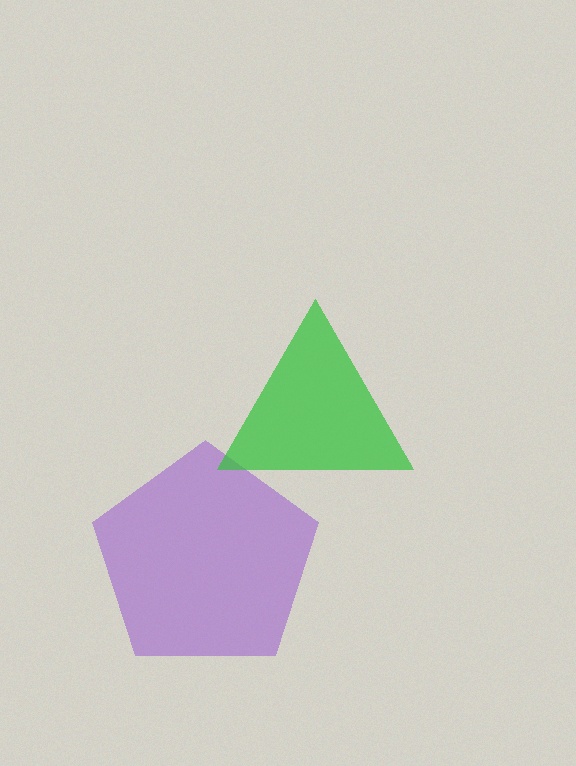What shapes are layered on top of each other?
The layered shapes are: a purple pentagon, a green triangle.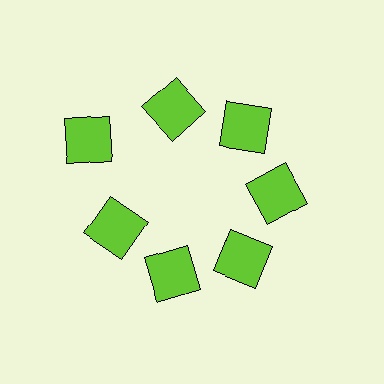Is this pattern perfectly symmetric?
No. The 7 lime squares are arranged in a ring, but one element near the 10 o'clock position is pushed outward from the center, breaking the 7-fold rotational symmetry.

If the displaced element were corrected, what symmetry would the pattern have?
It would have 7-fold rotational symmetry — the pattern would map onto itself every 51 degrees.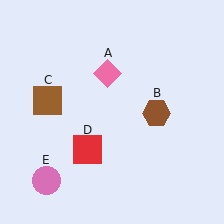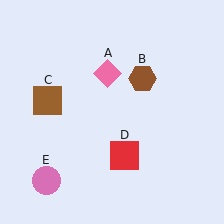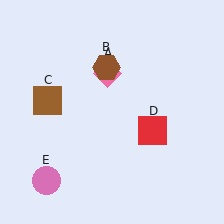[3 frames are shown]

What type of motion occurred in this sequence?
The brown hexagon (object B), red square (object D) rotated counterclockwise around the center of the scene.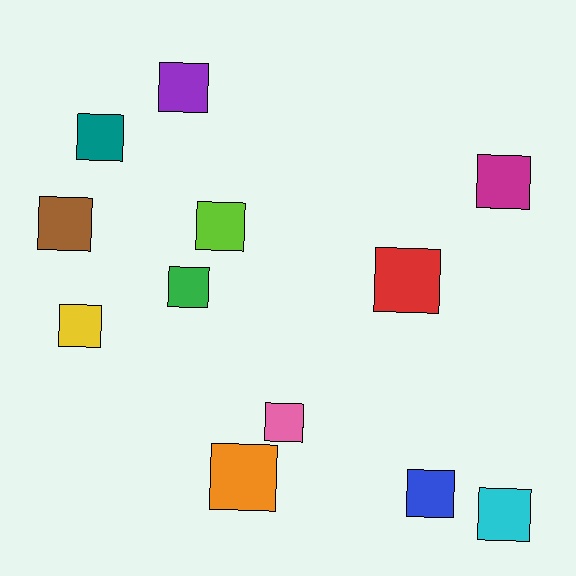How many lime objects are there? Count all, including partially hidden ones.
There is 1 lime object.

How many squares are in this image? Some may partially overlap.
There are 12 squares.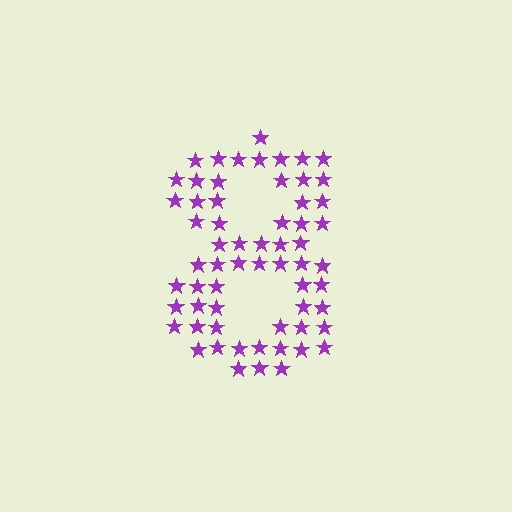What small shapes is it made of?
It is made of small stars.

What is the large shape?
The large shape is the digit 8.